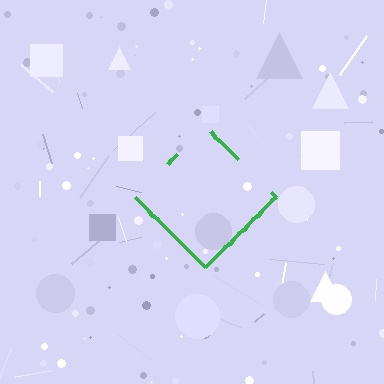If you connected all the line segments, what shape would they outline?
They would outline a diamond.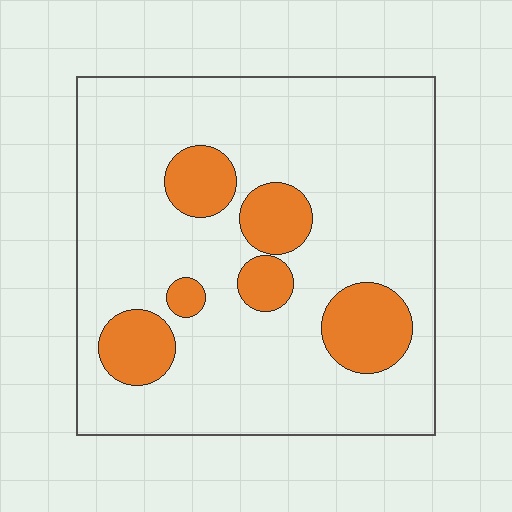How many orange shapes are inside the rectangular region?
6.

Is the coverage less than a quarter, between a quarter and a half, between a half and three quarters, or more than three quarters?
Less than a quarter.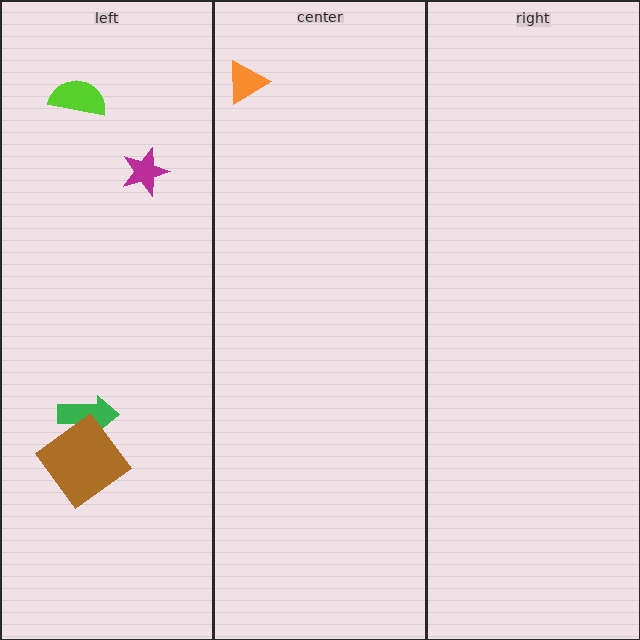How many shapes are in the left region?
4.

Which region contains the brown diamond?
The left region.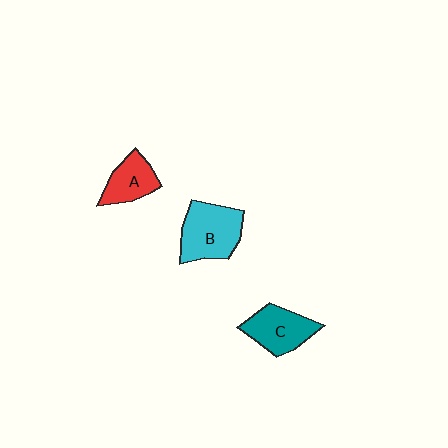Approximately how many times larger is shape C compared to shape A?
Approximately 1.2 times.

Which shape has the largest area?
Shape B (cyan).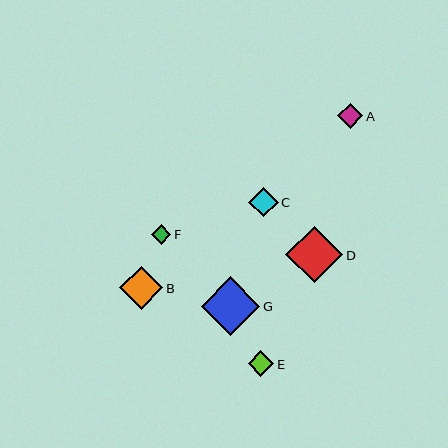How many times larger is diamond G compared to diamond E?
Diamond G is approximately 2.3 times the size of diamond E.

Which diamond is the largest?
Diamond G is the largest with a size of approximately 59 pixels.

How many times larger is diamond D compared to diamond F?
Diamond D is approximately 3.0 times the size of diamond F.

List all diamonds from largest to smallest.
From largest to smallest: G, D, B, C, E, A, F.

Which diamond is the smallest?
Diamond F is the smallest with a size of approximately 19 pixels.